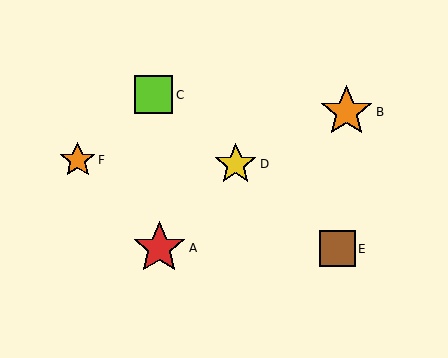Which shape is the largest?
The red star (labeled A) is the largest.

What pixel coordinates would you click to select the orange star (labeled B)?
Click at (347, 112) to select the orange star B.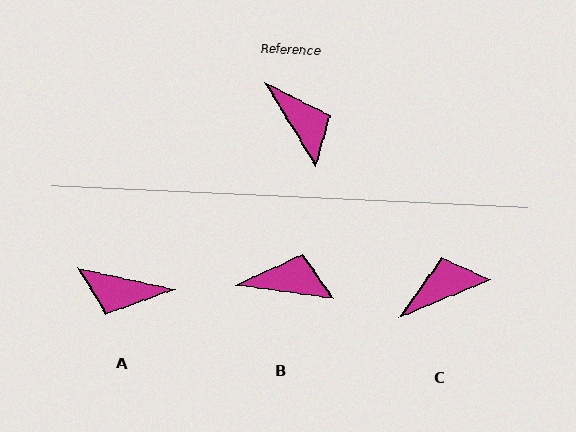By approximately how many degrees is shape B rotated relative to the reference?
Approximately 51 degrees counter-clockwise.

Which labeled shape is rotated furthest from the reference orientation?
A, about 134 degrees away.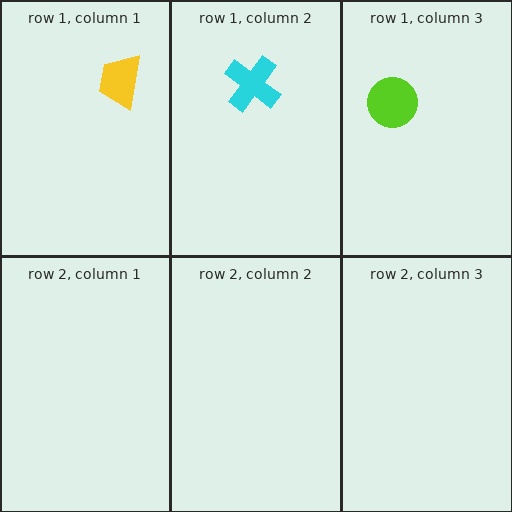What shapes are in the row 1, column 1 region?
The yellow trapezoid.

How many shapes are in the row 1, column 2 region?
1.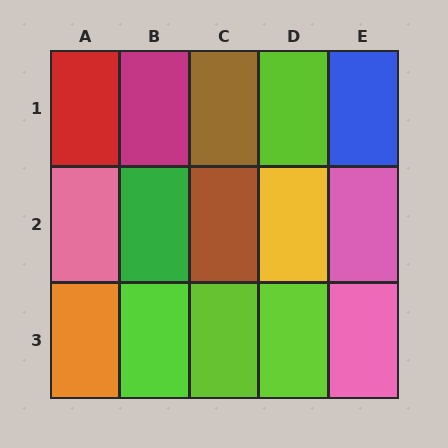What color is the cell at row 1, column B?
Magenta.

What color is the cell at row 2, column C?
Brown.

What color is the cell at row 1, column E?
Blue.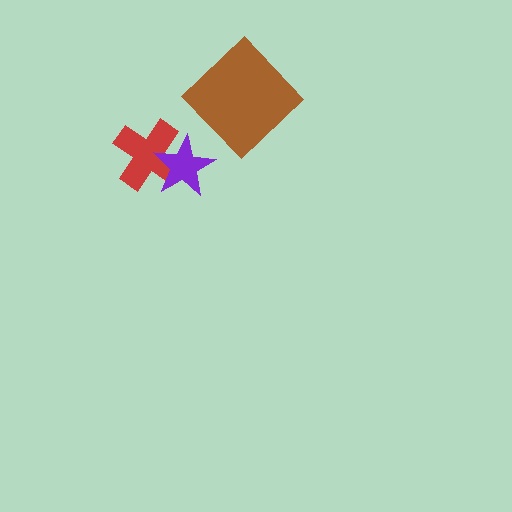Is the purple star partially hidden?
No, no other shape covers it.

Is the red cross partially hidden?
Yes, it is partially covered by another shape.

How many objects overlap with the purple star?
1 object overlaps with the purple star.